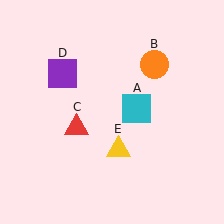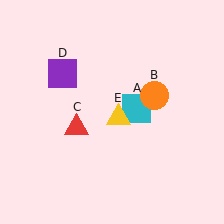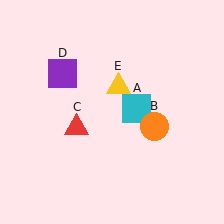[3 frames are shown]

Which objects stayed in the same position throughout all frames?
Cyan square (object A) and red triangle (object C) and purple square (object D) remained stationary.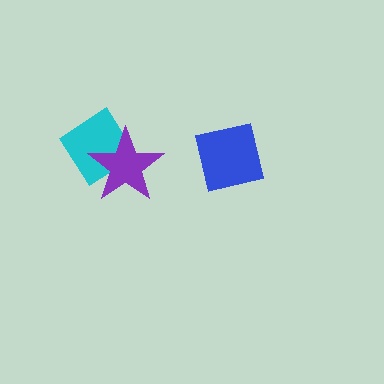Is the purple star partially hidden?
No, no other shape covers it.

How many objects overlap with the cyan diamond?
1 object overlaps with the cyan diamond.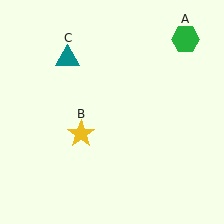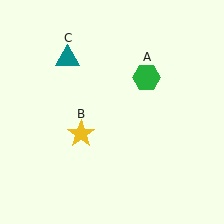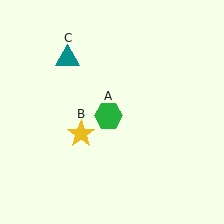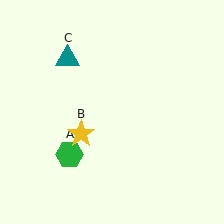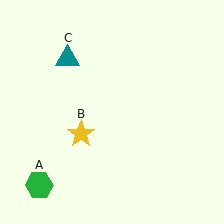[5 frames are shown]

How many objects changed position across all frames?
1 object changed position: green hexagon (object A).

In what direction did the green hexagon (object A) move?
The green hexagon (object A) moved down and to the left.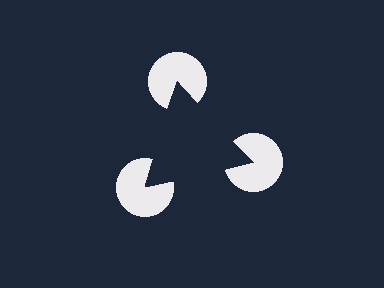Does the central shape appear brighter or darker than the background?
It typically appears slightly darker than the background, even though no actual brightness change is drawn.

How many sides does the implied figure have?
3 sides.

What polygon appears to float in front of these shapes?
An illusory triangle — its edges are inferred from the aligned wedge cuts in the pac-man discs, not physically drawn.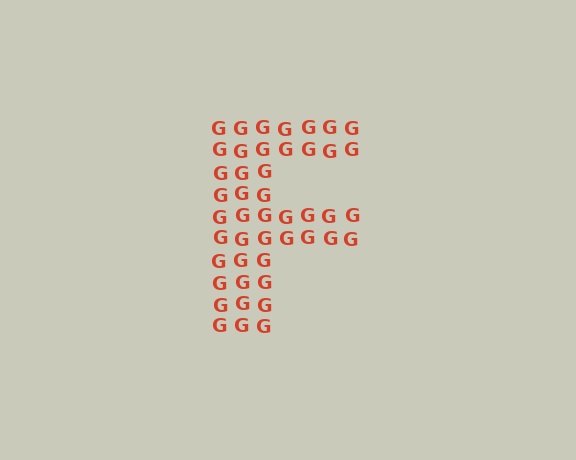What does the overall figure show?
The overall figure shows the letter F.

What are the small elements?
The small elements are letter G's.